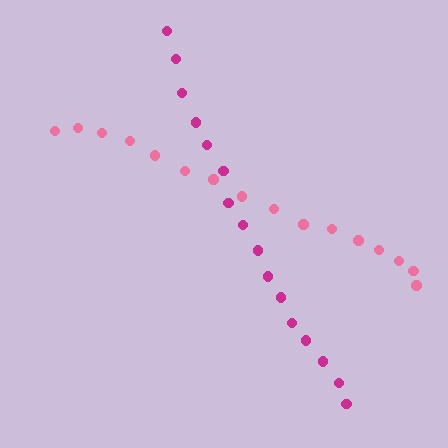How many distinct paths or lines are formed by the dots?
There are 2 distinct paths.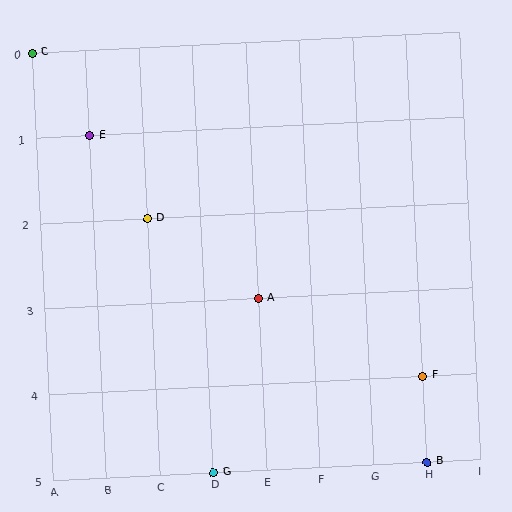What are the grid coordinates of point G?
Point G is at grid coordinates (D, 5).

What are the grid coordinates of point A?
Point A is at grid coordinates (E, 3).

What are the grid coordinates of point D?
Point D is at grid coordinates (C, 2).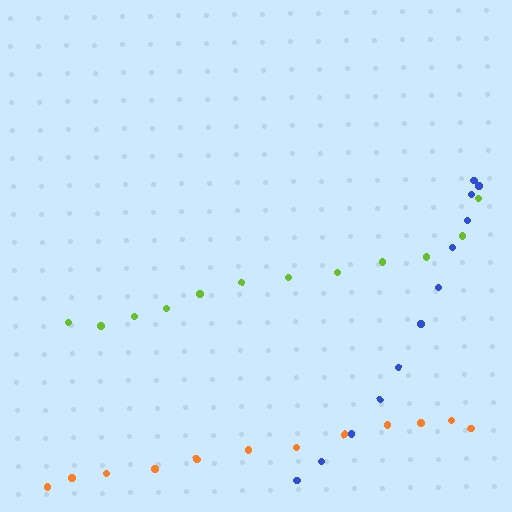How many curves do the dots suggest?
There are 3 distinct paths.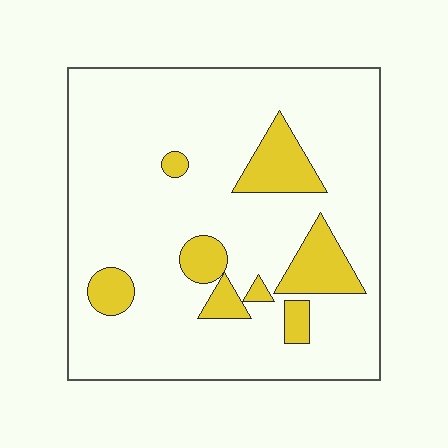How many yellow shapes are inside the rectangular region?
8.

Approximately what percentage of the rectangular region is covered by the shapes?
Approximately 15%.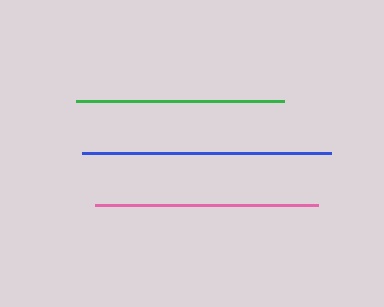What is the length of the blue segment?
The blue segment is approximately 249 pixels long.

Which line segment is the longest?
The blue line is the longest at approximately 249 pixels.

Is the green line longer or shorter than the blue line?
The blue line is longer than the green line.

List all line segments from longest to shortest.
From longest to shortest: blue, pink, green.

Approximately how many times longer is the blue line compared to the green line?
The blue line is approximately 1.2 times the length of the green line.